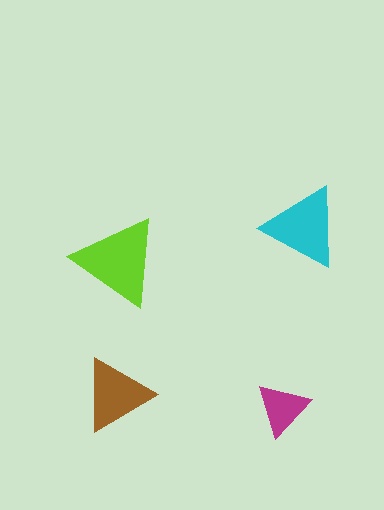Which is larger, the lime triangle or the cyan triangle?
The lime one.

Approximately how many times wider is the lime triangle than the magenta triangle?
About 1.5 times wider.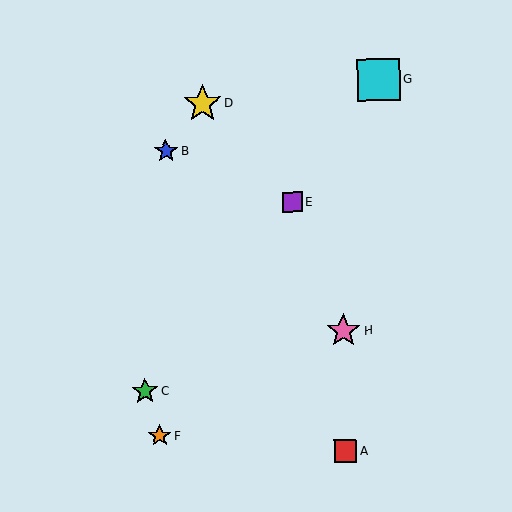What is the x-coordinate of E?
Object E is at x≈292.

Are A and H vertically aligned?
Yes, both are at x≈345.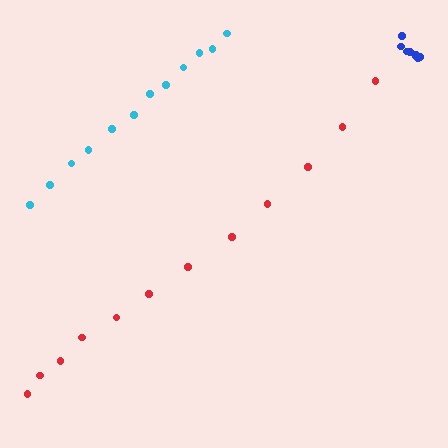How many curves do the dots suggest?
There are 3 distinct paths.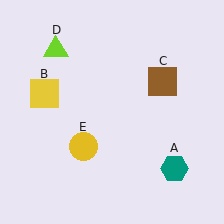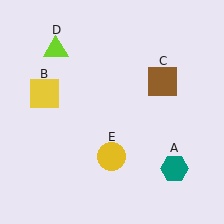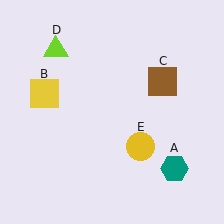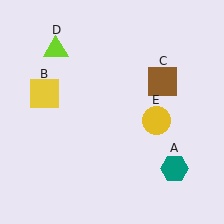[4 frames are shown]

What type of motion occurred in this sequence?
The yellow circle (object E) rotated counterclockwise around the center of the scene.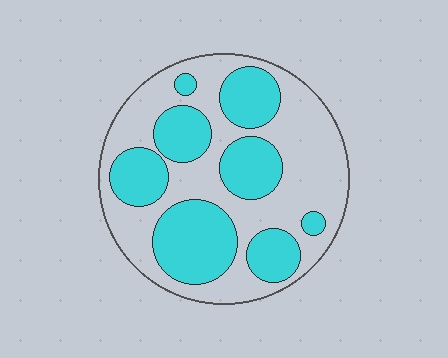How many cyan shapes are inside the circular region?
8.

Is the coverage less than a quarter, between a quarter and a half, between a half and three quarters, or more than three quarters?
Between a quarter and a half.